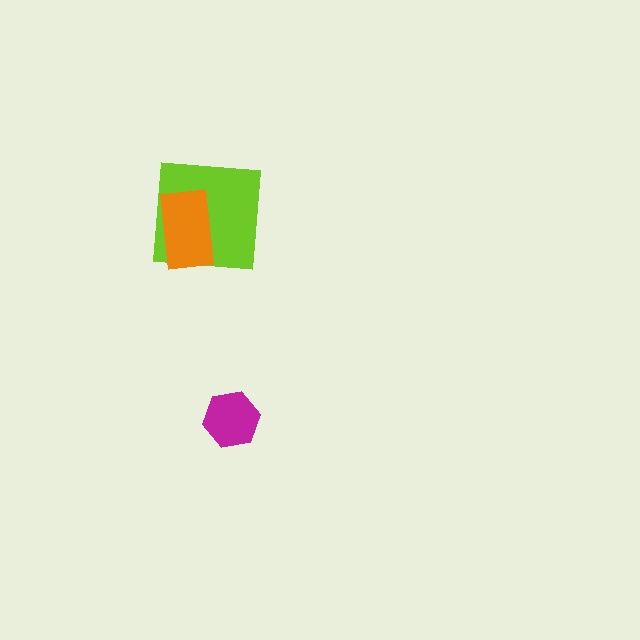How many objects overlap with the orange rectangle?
1 object overlaps with the orange rectangle.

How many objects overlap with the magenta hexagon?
0 objects overlap with the magenta hexagon.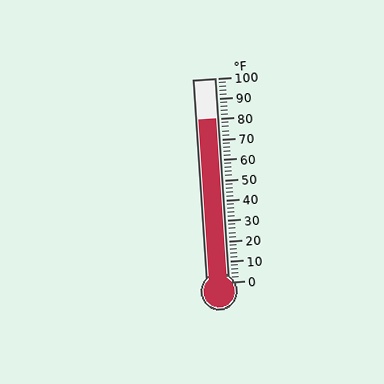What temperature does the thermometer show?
The thermometer shows approximately 80°F.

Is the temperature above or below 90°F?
The temperature is below 90°F.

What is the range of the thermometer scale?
The thermometer scale ranges from 0°F to 100°F.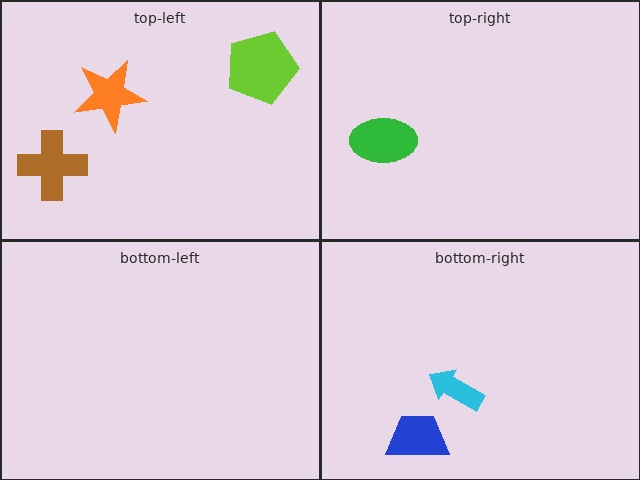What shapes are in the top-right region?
The green ellipse.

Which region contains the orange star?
The top-left region.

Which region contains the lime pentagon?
The top-left region.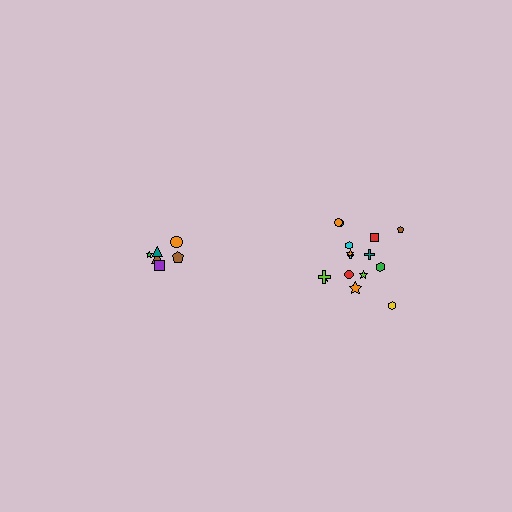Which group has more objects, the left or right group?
The right group.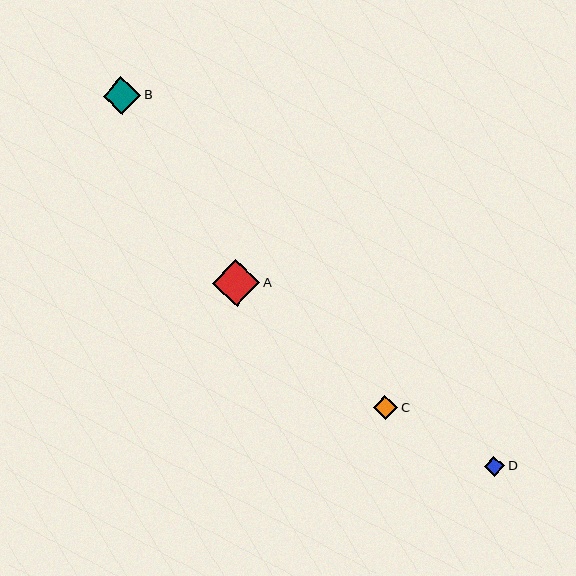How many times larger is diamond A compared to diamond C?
Diamond A is approximately 1.9 times the size of diamond C.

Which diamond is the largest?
Diamond A is the largest with a size of approximately 47 pixels.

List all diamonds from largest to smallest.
From largest to smallest: A, B, C, D.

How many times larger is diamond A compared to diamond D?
Diamond A is approximately 2.3 times the size of diamond D.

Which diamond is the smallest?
Diamond D is the smallest with a size of approximately 20 pixels.